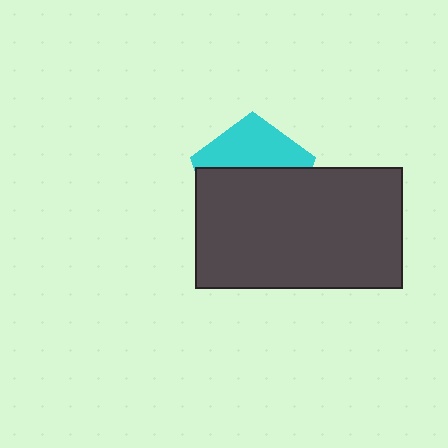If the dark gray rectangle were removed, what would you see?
You would see the complete cyan pentagon.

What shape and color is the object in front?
The object in front is a dark gray rectangle.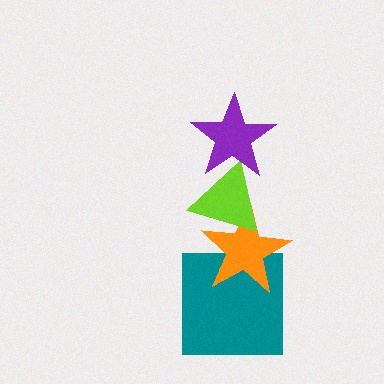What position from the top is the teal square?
The teal square is 4th from the top.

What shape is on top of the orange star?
The lime triangle is on top of the orange star.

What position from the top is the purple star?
The purple star is 1st from the top.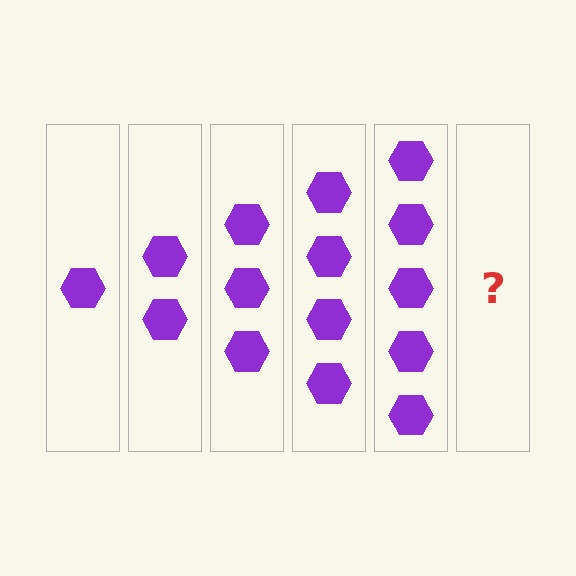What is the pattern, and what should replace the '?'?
The pattern is that each step adds one more hexagon. The '?' should be 6 hexagons.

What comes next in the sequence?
The next element should be 6 hexagons.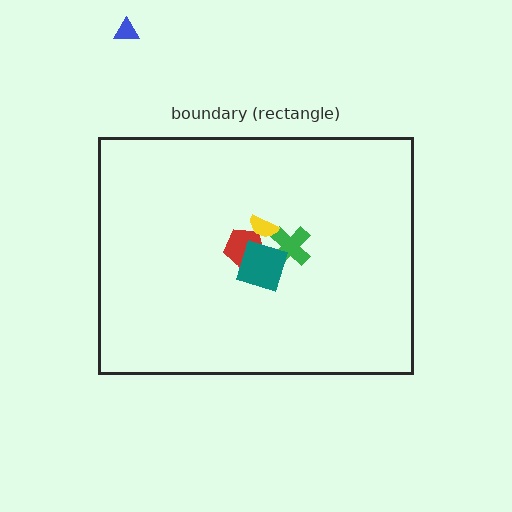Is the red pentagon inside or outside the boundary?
Inside.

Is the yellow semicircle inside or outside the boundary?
Inside.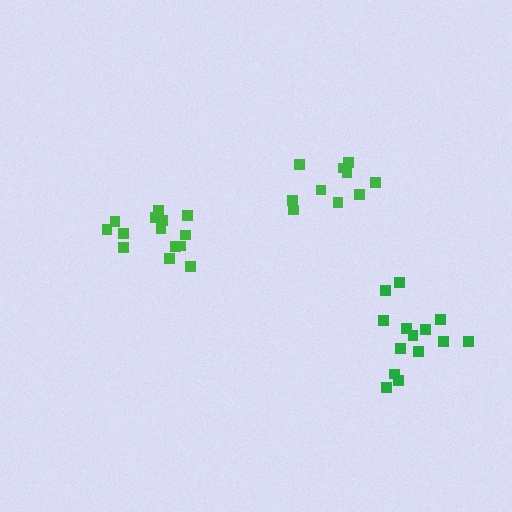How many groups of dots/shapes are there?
There are 3 groups.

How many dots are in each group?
Group 1: 14 dots, Group 2: 10 dots, Group 3: 14 dots (38 total).